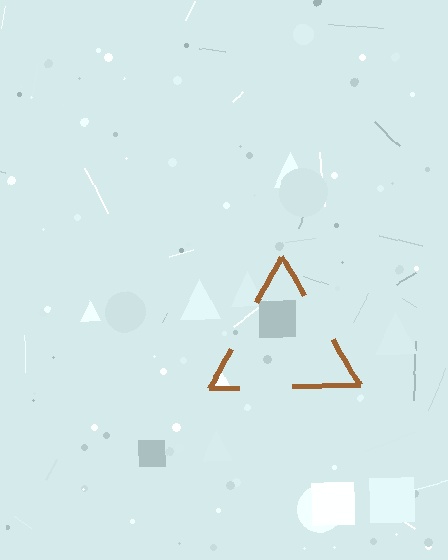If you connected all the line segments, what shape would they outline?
They would outline a triangle.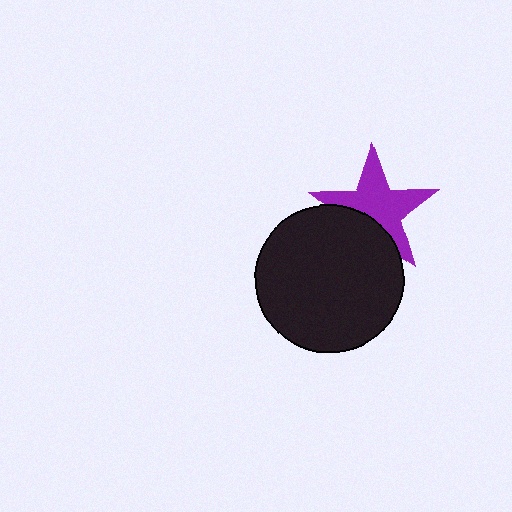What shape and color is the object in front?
The object in front is a black circle.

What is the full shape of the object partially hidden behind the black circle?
The partially hidden object is a purple star.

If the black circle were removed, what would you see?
You would see the complete purple star.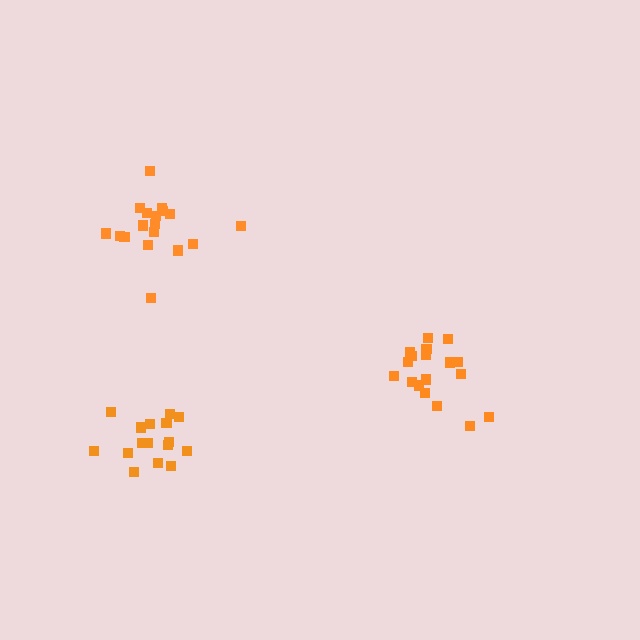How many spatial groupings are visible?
There are 3 spatial groupings.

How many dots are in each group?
Group 1: 18 dots, Group 2: 18 dots, Group 3: 16 dots (52 total).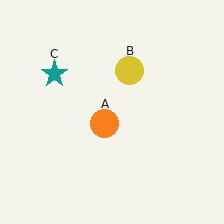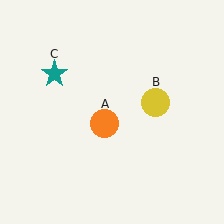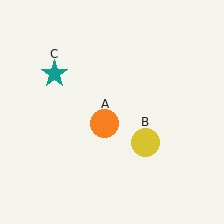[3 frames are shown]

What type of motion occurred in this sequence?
The yellow circle (object B) rotated clockwise around the center of the scene.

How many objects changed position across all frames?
1 object changed position: yellow circle (object B).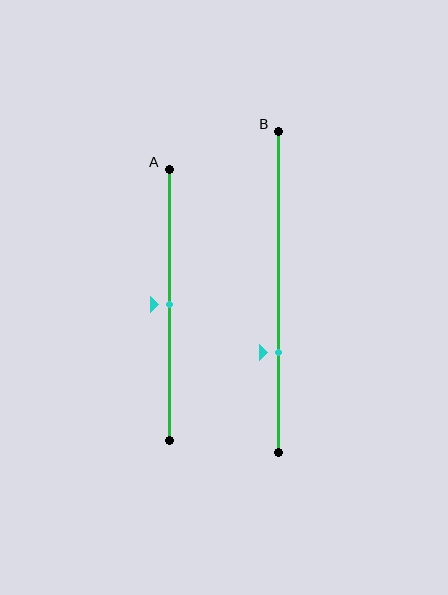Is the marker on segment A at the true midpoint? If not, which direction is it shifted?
Yes, the marker on segment A is at the true midpoint.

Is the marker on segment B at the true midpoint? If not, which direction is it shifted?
No, the marker on segment B is shifted downward by about 19% of the segment length.